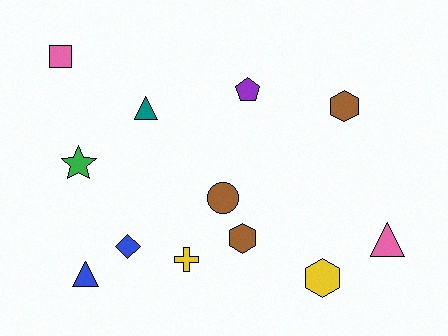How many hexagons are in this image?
There are 3 hexagons.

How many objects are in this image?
There are 12 objects.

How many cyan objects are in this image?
There are no cyan objects.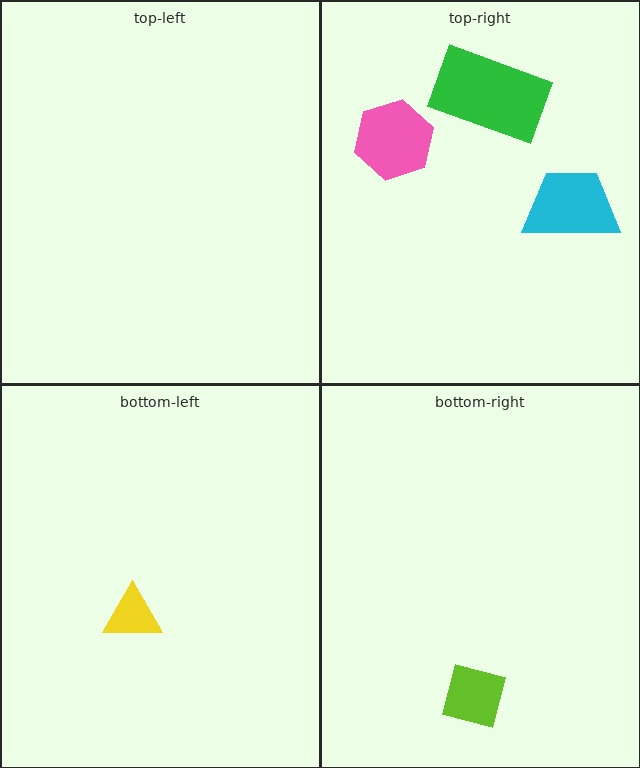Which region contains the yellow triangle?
The bottom-left region.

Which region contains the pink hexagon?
The top-right region.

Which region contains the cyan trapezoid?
The top-right region.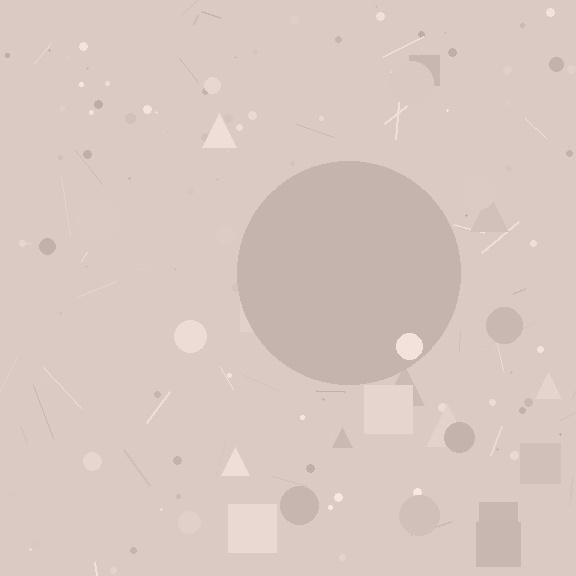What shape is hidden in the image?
A circle is hidden in the image.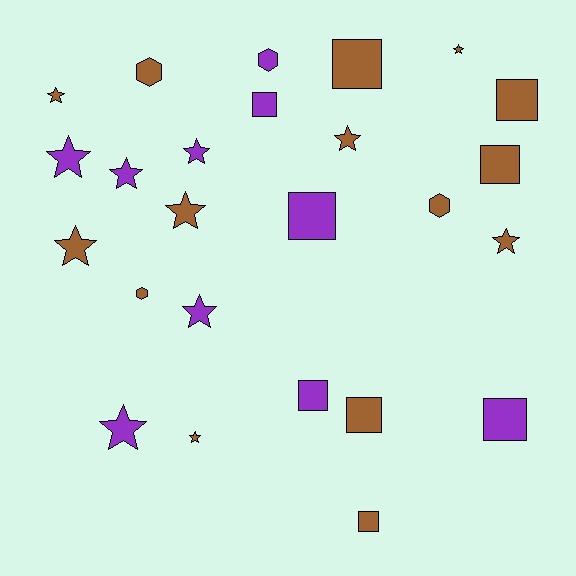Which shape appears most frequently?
Star, with 12 objects.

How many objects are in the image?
There are 25 objects.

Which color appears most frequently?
Brown, with 15 objects.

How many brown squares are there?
There are 5 brown squares.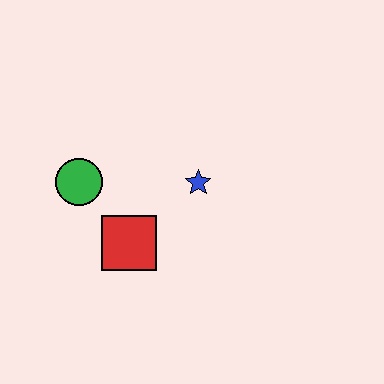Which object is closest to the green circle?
The red square is closest to the green circle.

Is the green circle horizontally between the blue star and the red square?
No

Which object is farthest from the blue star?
The green circle is farthest from the blue star.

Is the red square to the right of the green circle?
Yes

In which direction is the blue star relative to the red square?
The blue star is to the right of the red square.